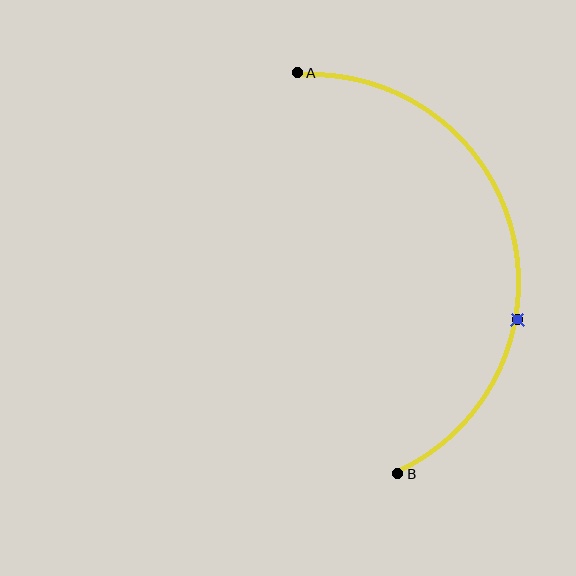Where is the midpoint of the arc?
The arc midpoint is the point on the curve farthest from the straight line joining A and B. It sits to the right of that line.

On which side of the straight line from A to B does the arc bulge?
The arc bulges to the right of the straight line connecting A and B.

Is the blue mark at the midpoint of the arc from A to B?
No. The blue mark lies on the arc but is closer to endpoint B. The arc midpoint would be at the point on the curve equidistant along the arc from both A and B.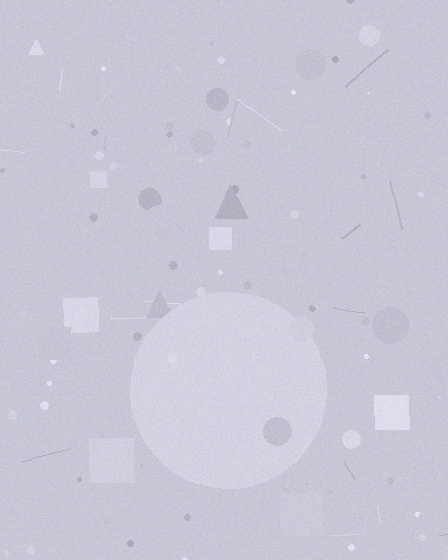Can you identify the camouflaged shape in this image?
The camouflaged shape is a circle.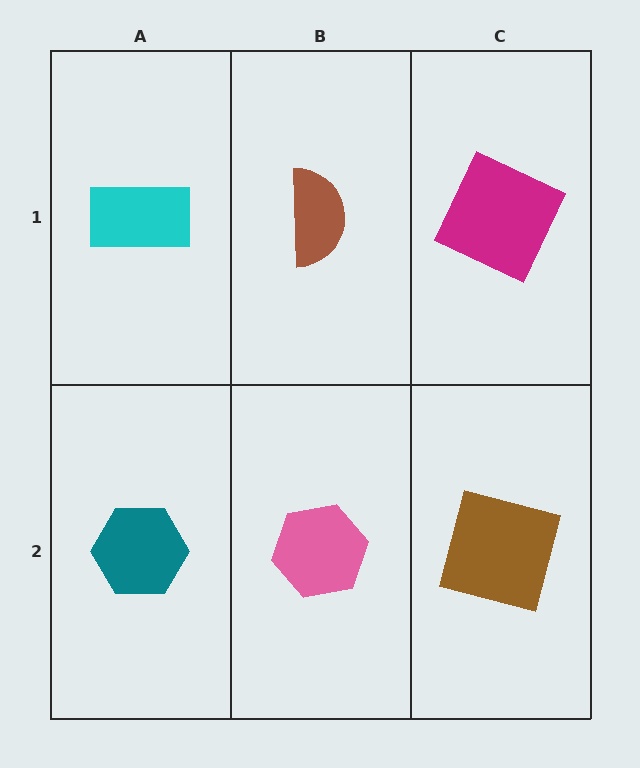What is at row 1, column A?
A cyan rectangle.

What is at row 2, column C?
A brown square.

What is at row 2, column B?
A pink hexagon.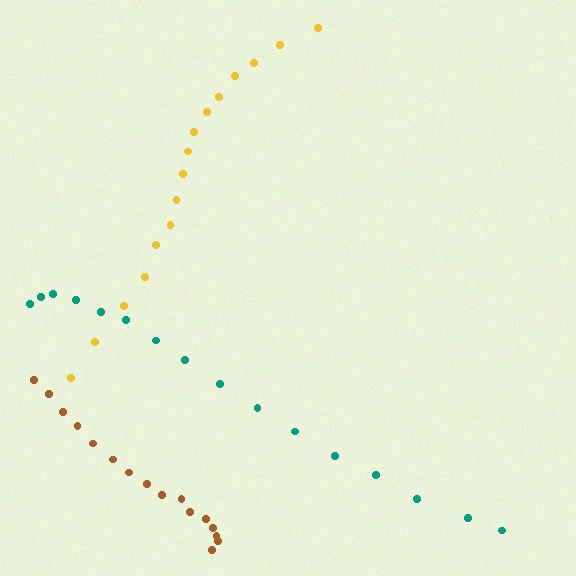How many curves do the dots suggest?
There are 3 distinct paths.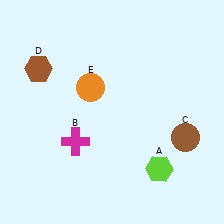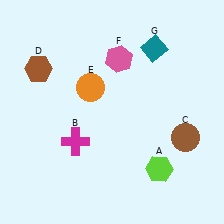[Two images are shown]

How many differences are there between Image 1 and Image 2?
There are 2 differences between the two images.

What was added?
A pink hexagon (F), a teal diamond (G) were added in Image 2.